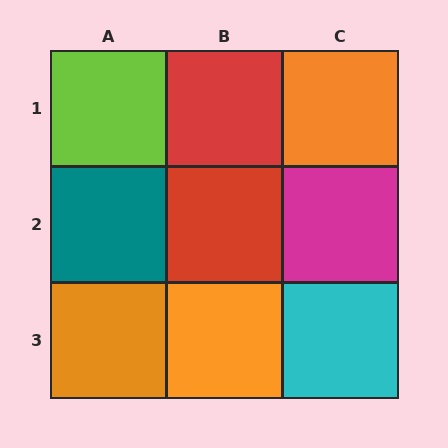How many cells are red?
2 cells are red.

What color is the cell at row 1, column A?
Lime.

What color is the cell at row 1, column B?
Red.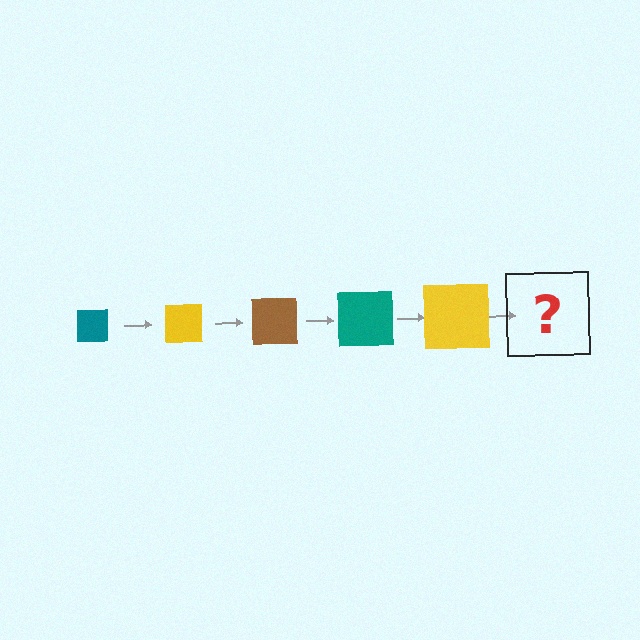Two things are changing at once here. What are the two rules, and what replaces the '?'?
The two rules are that the square grows larger each step and the color cycles through teal, yellow, and brown. The '?' should be a brown square, larger than the previous one.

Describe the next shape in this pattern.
It should be a brown square, larger than the previous one.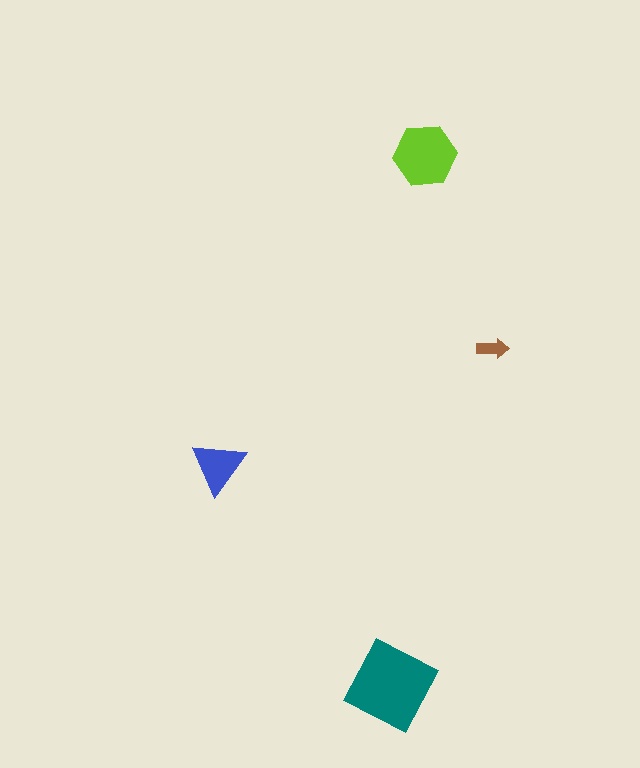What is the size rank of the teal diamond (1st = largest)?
1st.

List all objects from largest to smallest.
The teal diamond, the lime hexagon, the blue triangle, the brown arrow.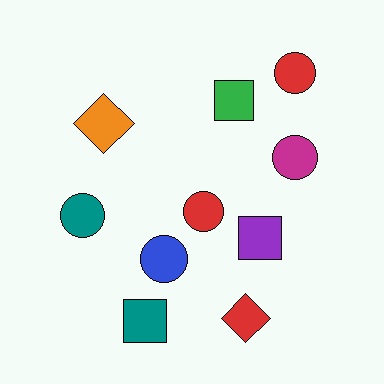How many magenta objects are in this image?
There is 1 magenta object.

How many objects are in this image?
There are 10 objects.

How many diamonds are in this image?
There are 2 diamonds.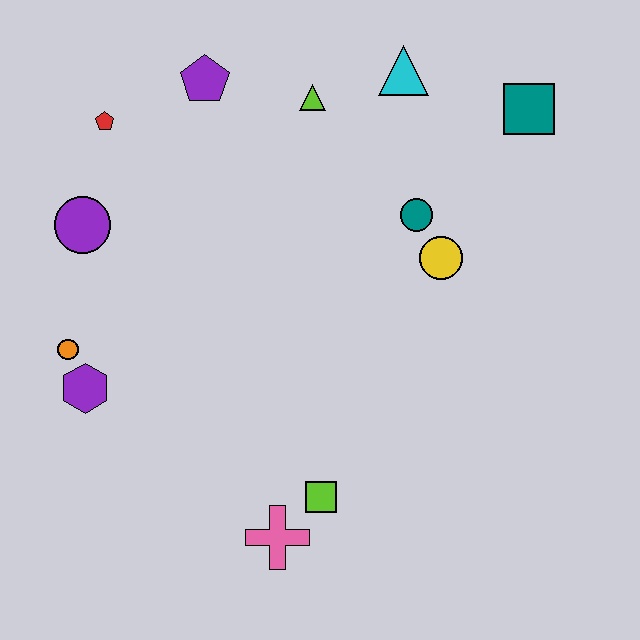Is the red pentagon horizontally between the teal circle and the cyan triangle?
No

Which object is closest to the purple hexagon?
The orange circle is closest to the purple hexagon.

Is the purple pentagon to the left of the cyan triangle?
Yes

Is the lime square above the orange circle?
No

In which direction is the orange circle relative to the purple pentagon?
The orange circle is below the purple pentagon.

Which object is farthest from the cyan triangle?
The pink cross is farthest from the cyan triangle.